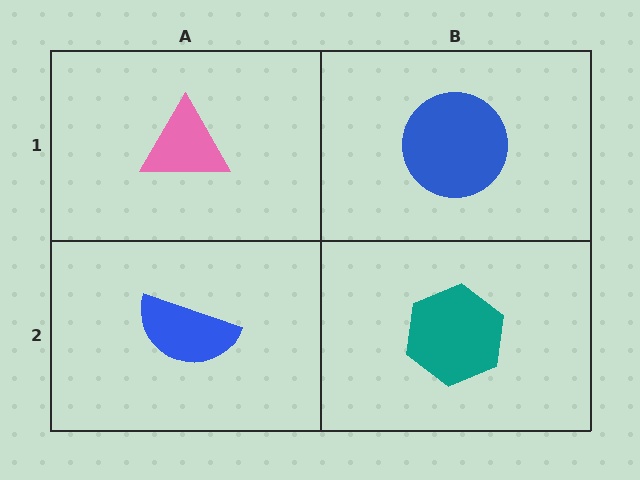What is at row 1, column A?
A pink triangle.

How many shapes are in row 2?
2 shapes.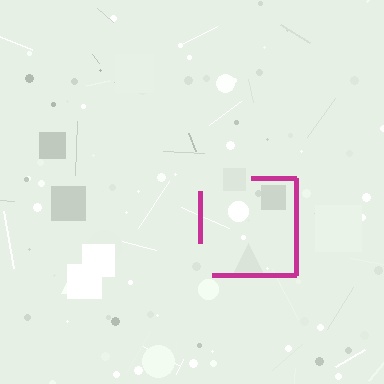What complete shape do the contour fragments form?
The contour fragments form a square.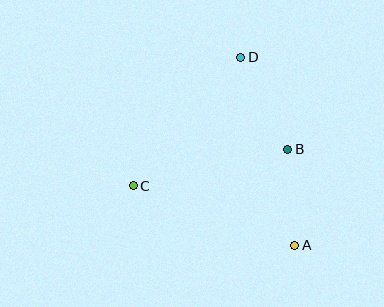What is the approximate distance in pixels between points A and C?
The distance between A and C is approximately 172 pixels.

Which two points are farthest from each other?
Points A and D are farthest from each other.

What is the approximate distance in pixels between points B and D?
The distance between B and D is approximately 104 pixels.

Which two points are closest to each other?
Points A and B are closest to each other.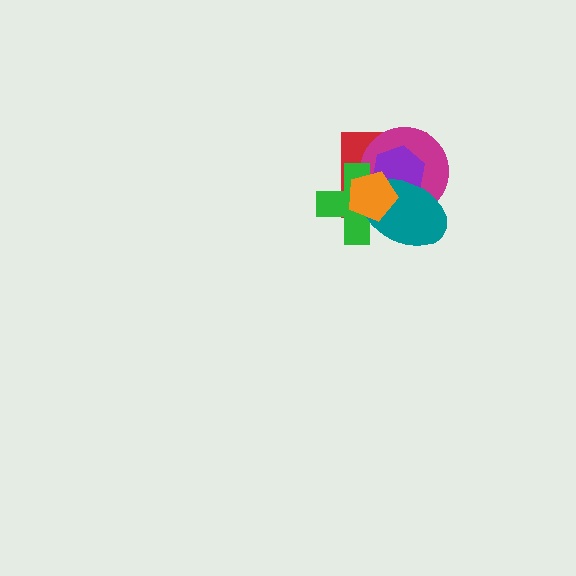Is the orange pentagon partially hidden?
No, no other shape covers it.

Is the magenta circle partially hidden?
Yes, it is partially covered by another shape.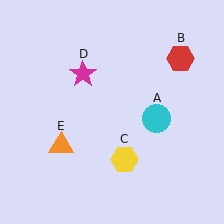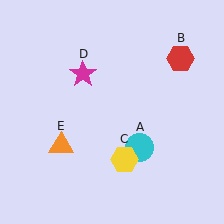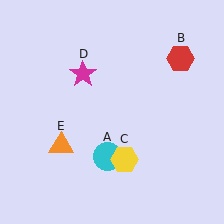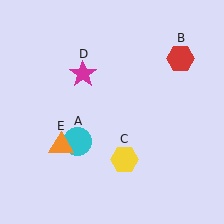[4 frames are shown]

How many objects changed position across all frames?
1 object changed position: cyan circle (object A).